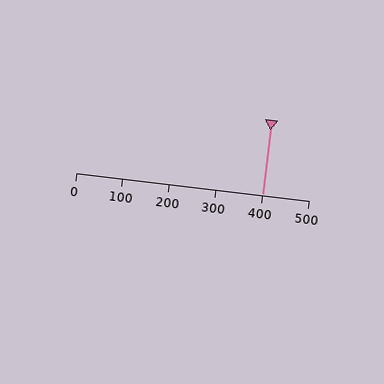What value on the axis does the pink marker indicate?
The marker indicates approximately 400.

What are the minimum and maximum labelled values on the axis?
The axis runs from 0 to 500.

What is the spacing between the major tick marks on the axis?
The major ticks are spaced 100 apart.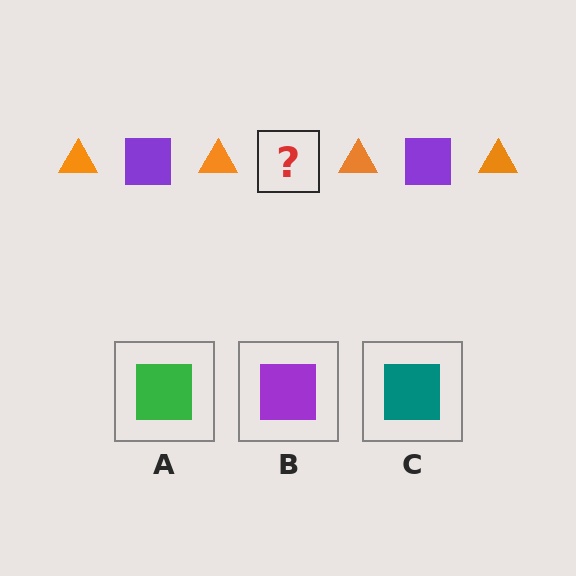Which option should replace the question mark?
Option B.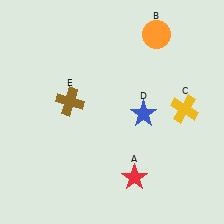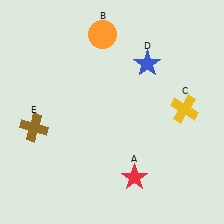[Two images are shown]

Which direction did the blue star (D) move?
The blue star (D) moved up.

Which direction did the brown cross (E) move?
The brown cross (E) moved left.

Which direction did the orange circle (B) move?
The orange circle (B) moved left.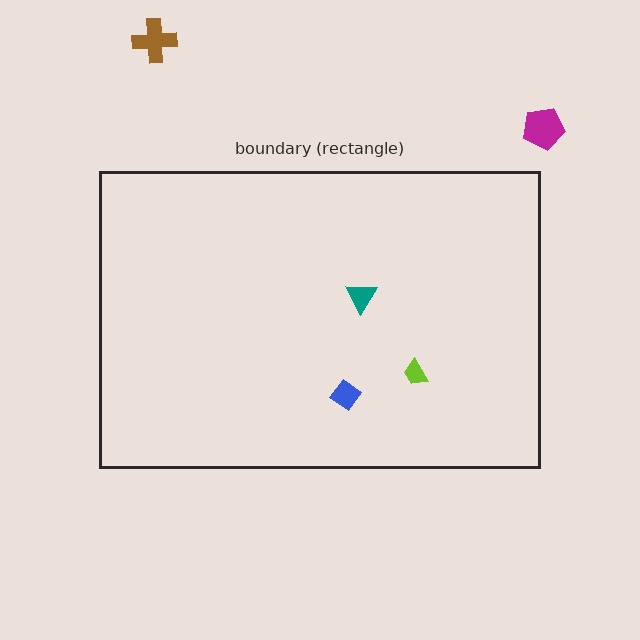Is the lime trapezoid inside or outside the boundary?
Inside.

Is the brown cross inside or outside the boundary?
Outside.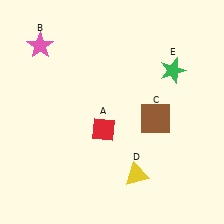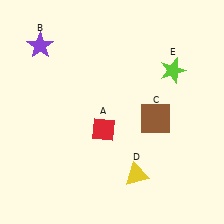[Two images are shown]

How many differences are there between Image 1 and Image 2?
There are 2 differences between the two images.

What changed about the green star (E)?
In Image 1, E is green. In Image 2, it changed to lime.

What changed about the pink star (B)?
In Image 1, B is pink. In Image 2, it changed to purple.